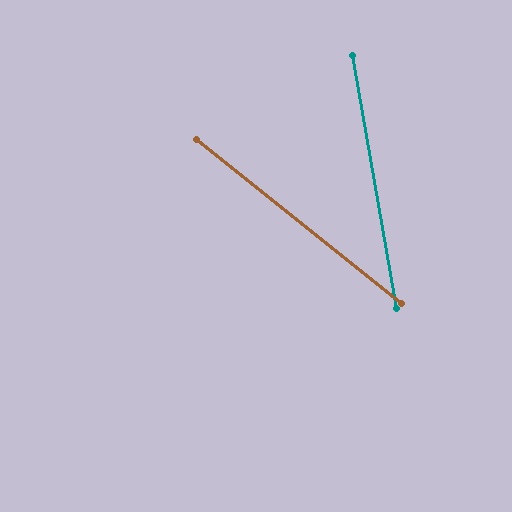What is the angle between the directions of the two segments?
Approximately 41 degrees.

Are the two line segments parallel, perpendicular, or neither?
Neither parallel nor perpendicular — they differ by about 41°.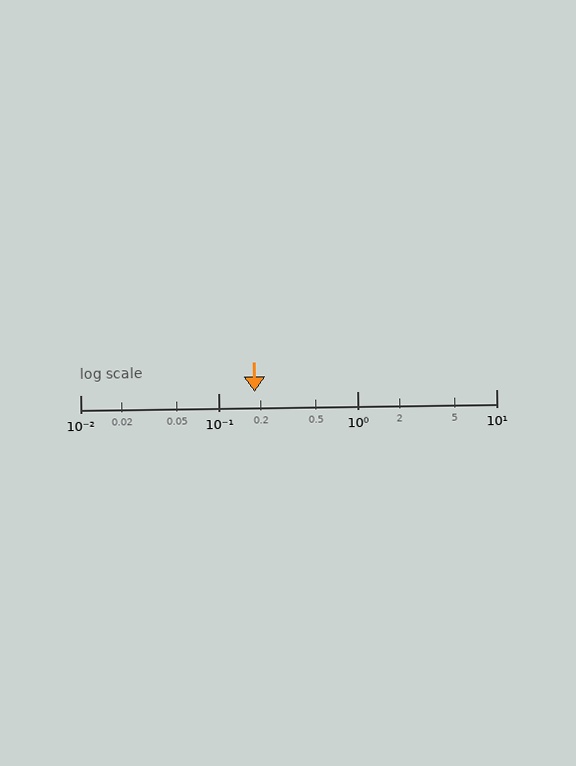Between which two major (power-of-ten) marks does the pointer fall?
The pointer is between 0.1 and 1.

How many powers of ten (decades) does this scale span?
The scale spans 3 decades, from 0.01 to 10.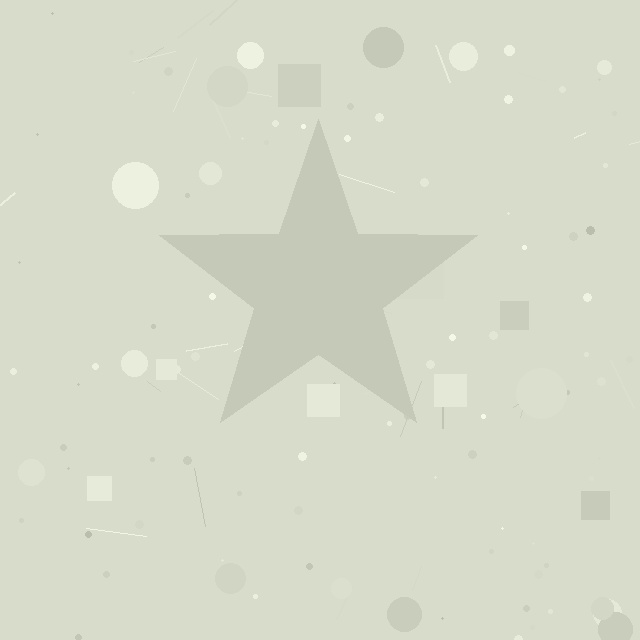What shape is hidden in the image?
A star is hidden in the image.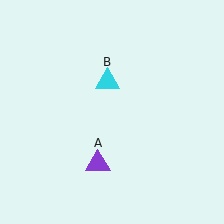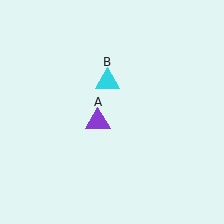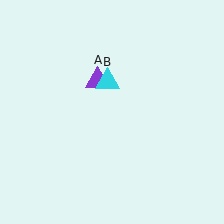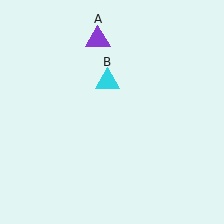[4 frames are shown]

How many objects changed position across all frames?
1 object changed position: purple triangle (object A).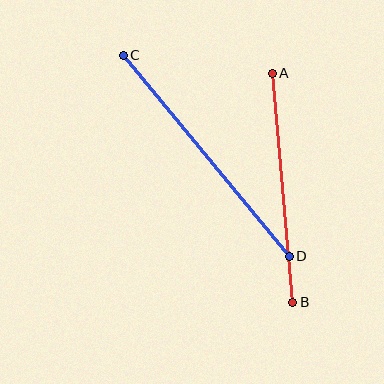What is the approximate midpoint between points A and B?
The midpoint is at approximately (283, 188) pixels.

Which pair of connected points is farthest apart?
Points C and D are farthest apart.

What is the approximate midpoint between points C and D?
The midpoint is at approximately (206, 156) pixels.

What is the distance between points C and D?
The distance is approximately 261 pixels.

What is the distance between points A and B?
The distance is approximately 230 pixels.